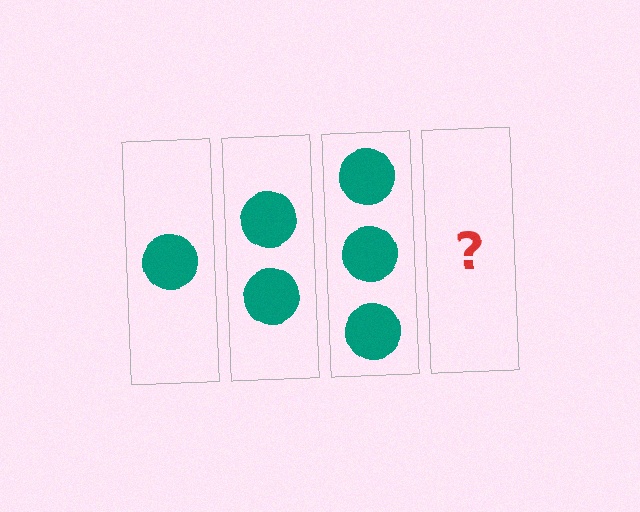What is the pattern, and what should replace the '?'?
The pattern is that each step adds one more circle. The '?' should be 4 circles.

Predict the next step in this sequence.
The next step is 4 circles.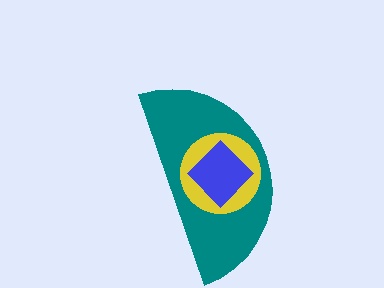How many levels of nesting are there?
3.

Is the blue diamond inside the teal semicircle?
Yes.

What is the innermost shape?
The blue diamond.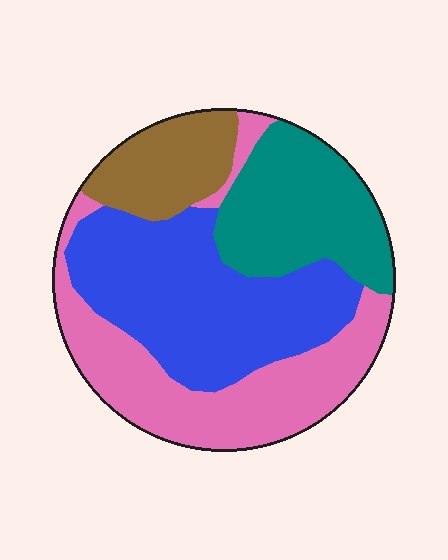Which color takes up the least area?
Brown, at roughly 15%.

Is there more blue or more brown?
Blue.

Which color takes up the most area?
Blue, at roughly 35%.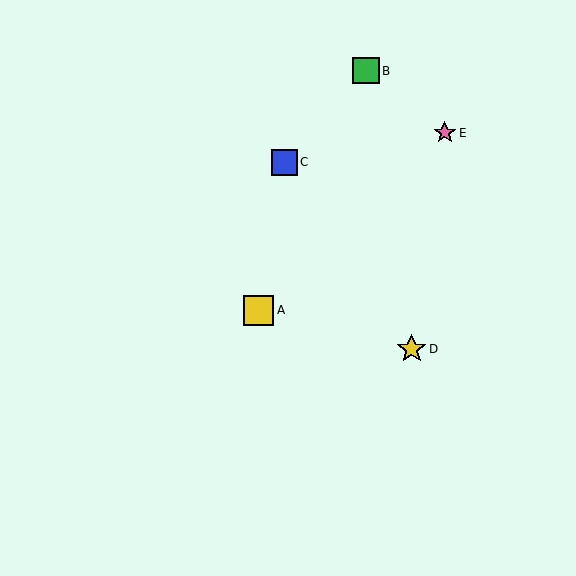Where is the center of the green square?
The center of the green square is at (366, 71).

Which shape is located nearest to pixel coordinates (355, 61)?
The green square (labeled B) at (366, 71) is nearest to that location.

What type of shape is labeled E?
Shape E is a pink star.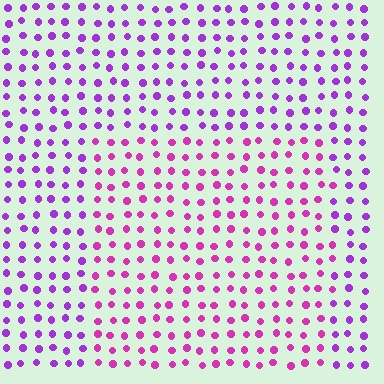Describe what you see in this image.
The image is filled with small purple elements in a uniform arrangement. A rectangle-shaped region is visible where the elements are tinted to a slightly different hue, forming a subtle color boundary.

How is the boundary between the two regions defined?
The boundary is defined purely by a slight shift in hue (about 31 degrees). Spacing, size, and orientation are identical on both sides.